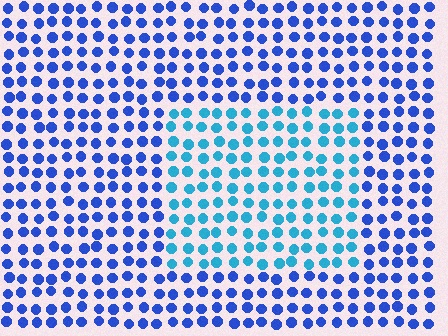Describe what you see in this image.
The image is filled with small blue elements in a uniform arrangement. A rectangle-shaped region is visible where the elements are tinted to a slightly different hue, forming a subtle color boundary.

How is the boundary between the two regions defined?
The boundary is defined purely by a slight shift in hue (about 34 degrees). Spacing, size, and orientation are identical on both sides.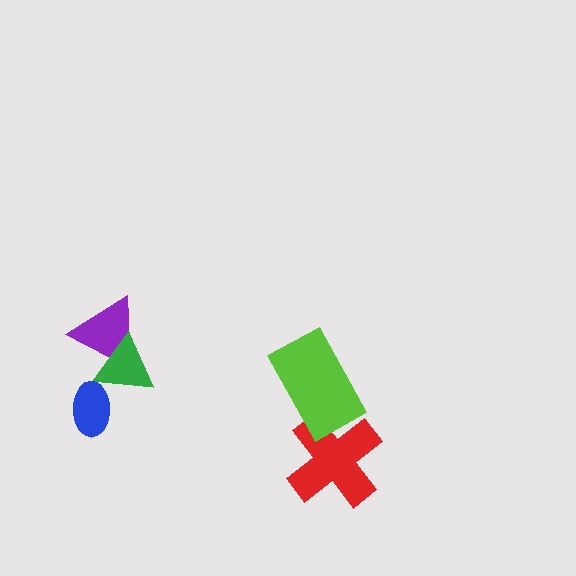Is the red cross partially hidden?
Yes, it is partially covered by another shape.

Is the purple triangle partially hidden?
Yes, it is partially covered by another shape.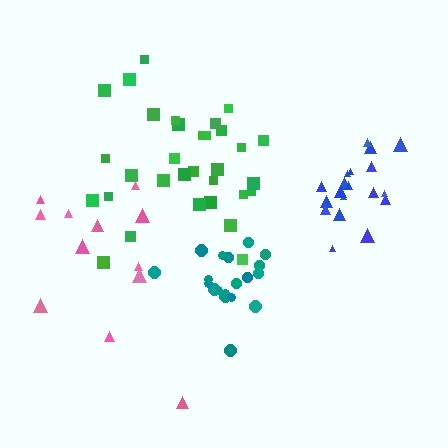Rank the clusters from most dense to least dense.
teal, blue, green, pink.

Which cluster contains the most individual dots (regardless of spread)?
Green (32).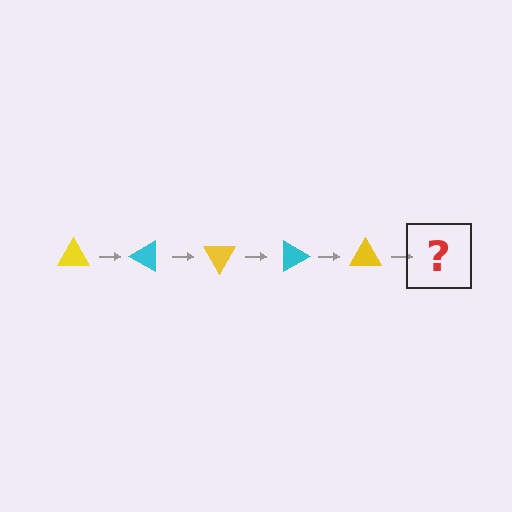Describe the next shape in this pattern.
It should be a cyan triangle, rotated 150 degrees from the start.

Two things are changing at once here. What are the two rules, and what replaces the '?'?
The two rules are that it rotates 30 degrees each step and the color cycles through yellow and cyan. The '?' should be a cyan triangle, rotated 150 degrees from the start.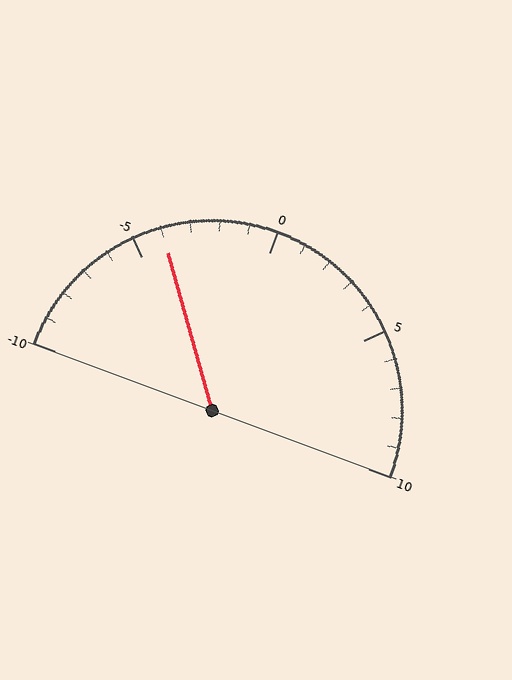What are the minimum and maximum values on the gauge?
The gauge ranges from -10 to 10.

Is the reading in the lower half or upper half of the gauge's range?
The reading is in the lower half of the range (-10 to 10).